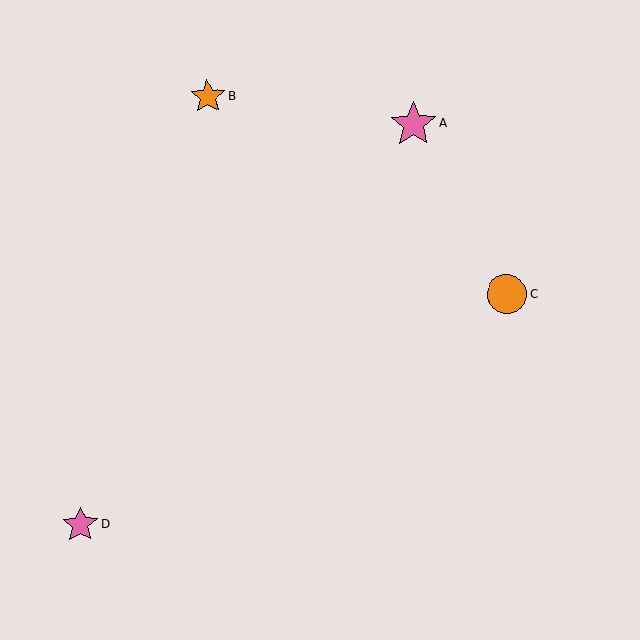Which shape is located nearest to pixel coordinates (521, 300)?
The orange circle (labeled C) at (507, 294) is nearest to that location.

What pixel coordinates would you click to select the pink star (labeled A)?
Click at (413, 124) to select the pink star A.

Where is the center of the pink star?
The center of the pink star is at (413, 124).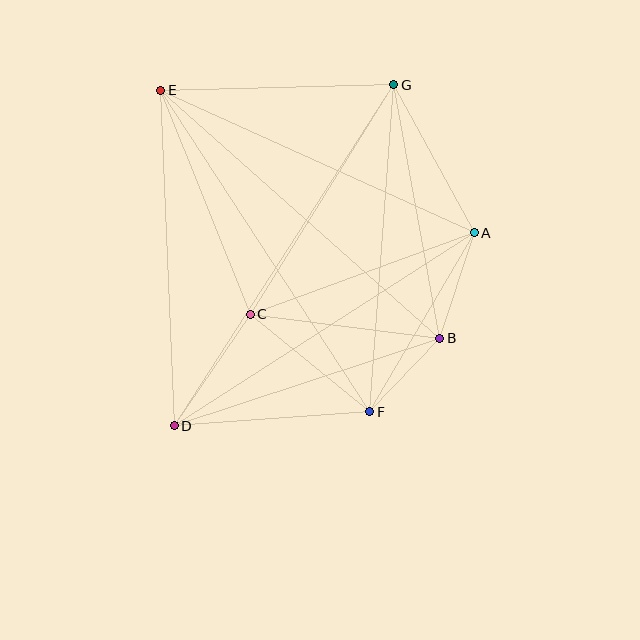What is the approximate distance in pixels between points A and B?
The distance between A and B is approximately 111 pixels.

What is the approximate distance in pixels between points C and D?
The distance between C and D is approximately 135 pixels.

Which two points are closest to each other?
Points B and F are closest to each other.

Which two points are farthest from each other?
Points D and G are farthest from each other.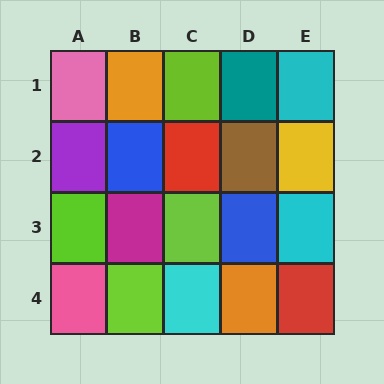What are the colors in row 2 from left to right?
Purple, blue, red, brown, yellow.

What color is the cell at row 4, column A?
Pink.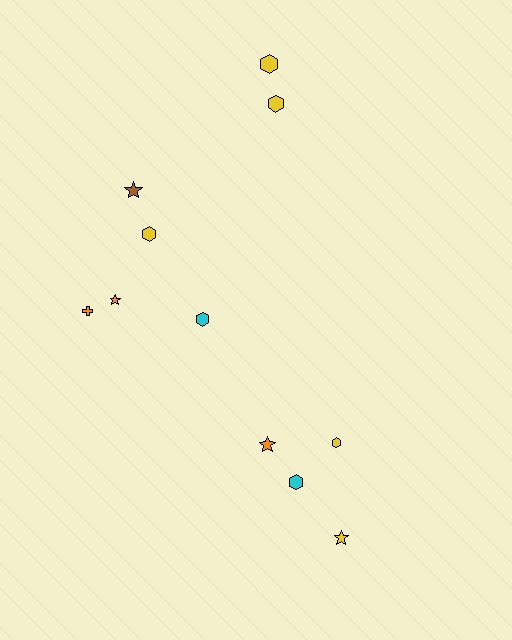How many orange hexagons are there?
There are no orange hexagons.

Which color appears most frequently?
Yellow, with 5 objects.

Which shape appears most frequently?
Hexagon, with 6 objects.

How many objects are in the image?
There are 11 objects.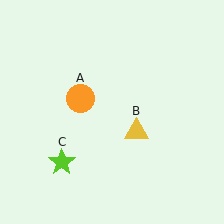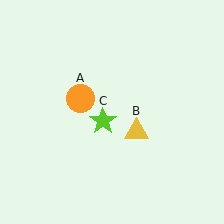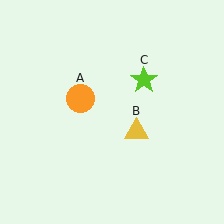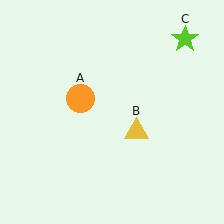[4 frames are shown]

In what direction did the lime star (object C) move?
The lime star (object C) moved up and to the right.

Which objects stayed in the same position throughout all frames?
Orange circle (object A) and yellow triangle (object B) remained stationary.